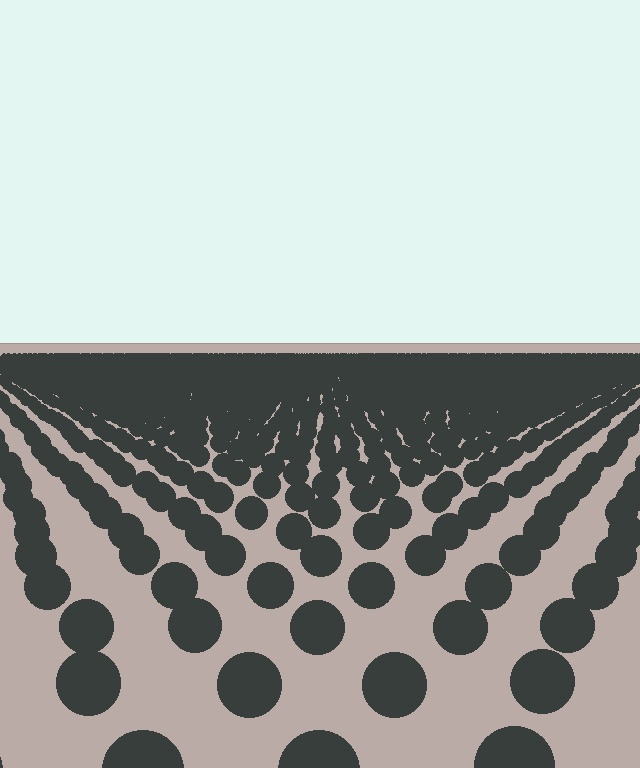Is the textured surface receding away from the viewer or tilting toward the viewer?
The surface is receding away from the viewer. Texture elements get smaller and denser toward the top.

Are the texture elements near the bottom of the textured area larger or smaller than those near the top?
Larger. Near the bottom, elements are closer to the viewer and appear at a bigger on-screen size.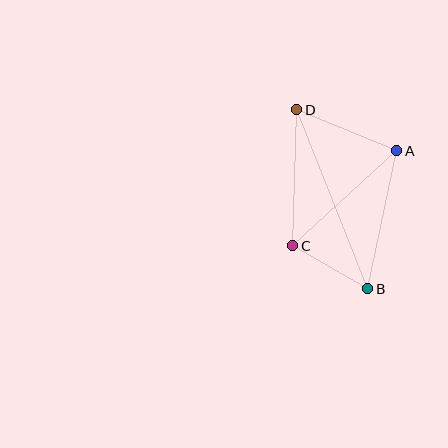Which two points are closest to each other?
Points B and C are closest to each other.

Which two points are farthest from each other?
Points B and D are farthest from each other.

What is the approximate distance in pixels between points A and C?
The distance between A and C is approximately 141 pixels.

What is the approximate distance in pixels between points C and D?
The distance between C and D is approximately 136 pixels.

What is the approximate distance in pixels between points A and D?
The distance between A and D is approximately 108 pixels.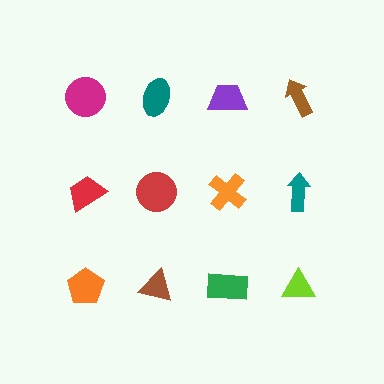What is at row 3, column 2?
A brown triangle.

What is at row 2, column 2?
A red circle.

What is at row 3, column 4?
A lime triangle.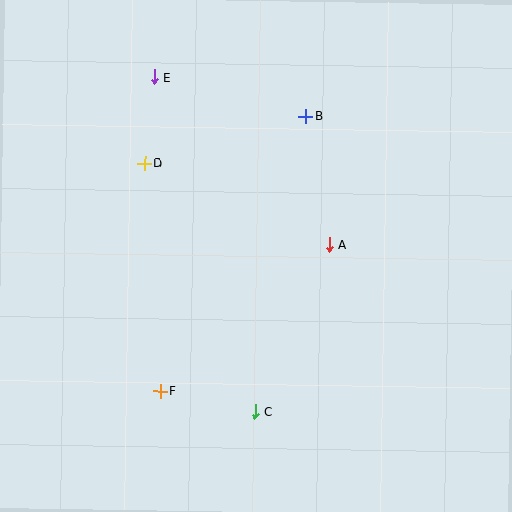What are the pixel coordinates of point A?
Point A is at (329, 245).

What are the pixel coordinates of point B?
Point B is at (306, 116).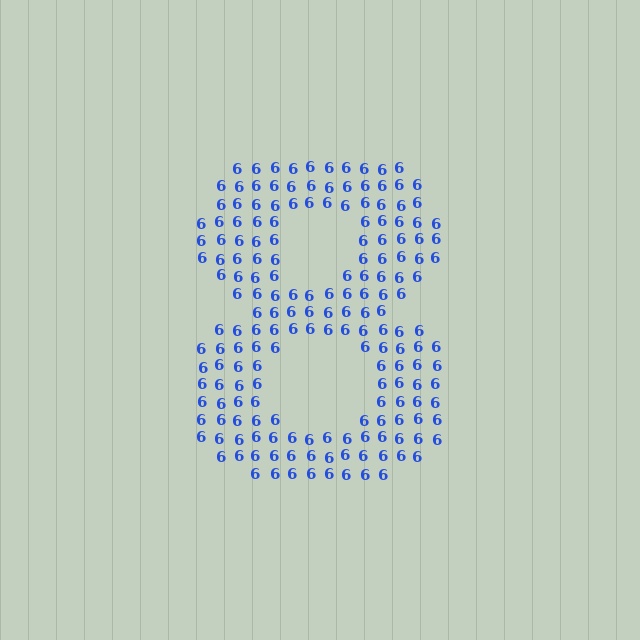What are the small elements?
The small elements are digit 6's.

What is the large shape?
The large shape is the digit 8.